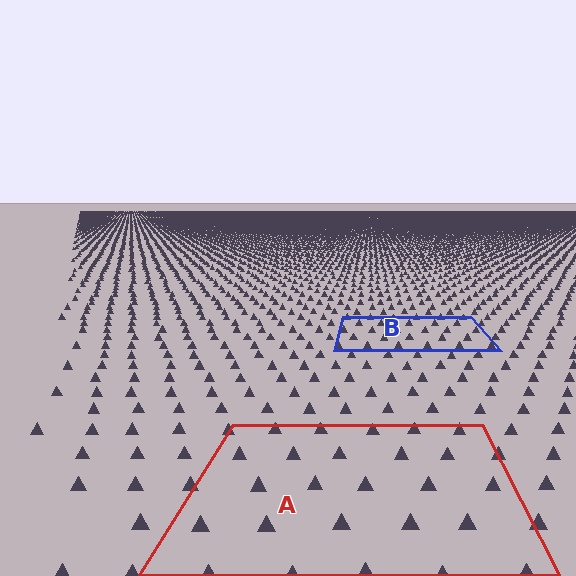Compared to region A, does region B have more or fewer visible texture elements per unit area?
Region B has more texture elements per unit area — they are packed more densely because it is farther away.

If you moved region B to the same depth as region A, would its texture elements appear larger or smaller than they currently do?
They would appear larger. At a closer depth, the same texture elements are projected at a bigger on-screen size.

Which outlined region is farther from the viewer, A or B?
Region B is farther from the viewer — the texture elements inside it appear smaller and more densely packed.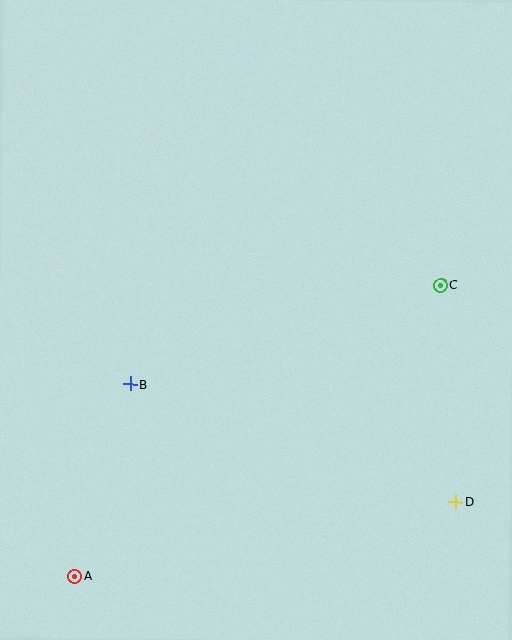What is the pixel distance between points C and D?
The distance between C and D is 217 pixels.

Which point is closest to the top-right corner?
Point C is closest to the top-right corner.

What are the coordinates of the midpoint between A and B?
The midpoint between A and B is at (103, 480).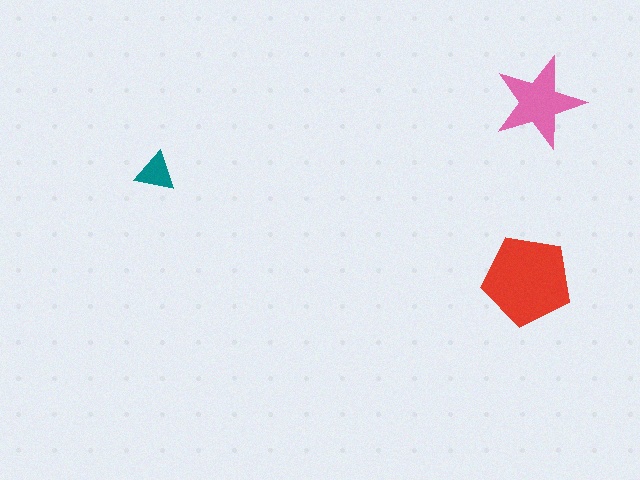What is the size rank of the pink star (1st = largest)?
2nd.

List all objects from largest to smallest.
The red pentagon, the pink star, the teal triangle.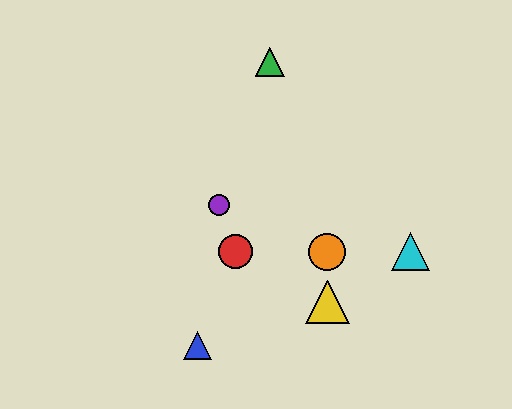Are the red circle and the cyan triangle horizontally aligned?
Yes, both are at y≈252.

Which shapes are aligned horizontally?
The red circle, the orange circle, the cyan triangle are aligned horizontally.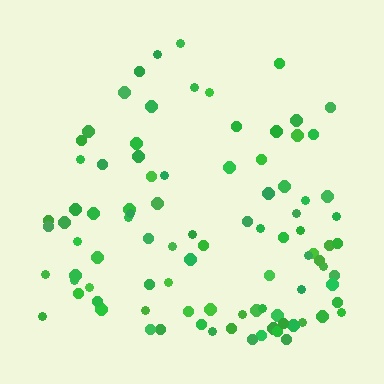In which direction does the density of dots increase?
From top to bottom, with the bottom side densest.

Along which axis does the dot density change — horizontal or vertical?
Vertical.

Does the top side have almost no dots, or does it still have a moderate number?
Still a moderate number, just noticeably fewer than the bottom.